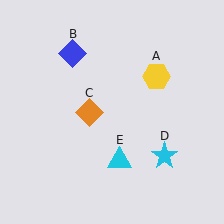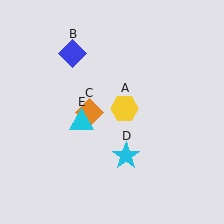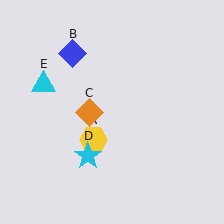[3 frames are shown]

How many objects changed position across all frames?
3 objects changed position: yellow hexagon (object A), cyan star (object D), cyan triangle (object E).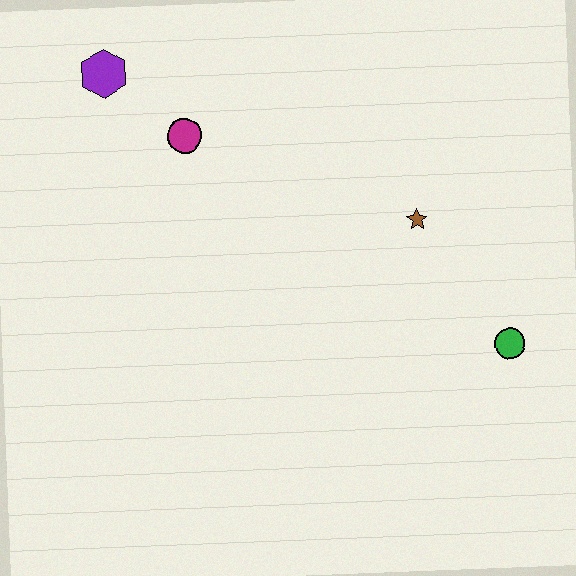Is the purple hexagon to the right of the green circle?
No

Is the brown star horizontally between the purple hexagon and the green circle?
Yes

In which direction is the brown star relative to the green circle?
The brown star is above the green circle.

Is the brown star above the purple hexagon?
No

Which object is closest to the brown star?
The green circle is closest to the brown star.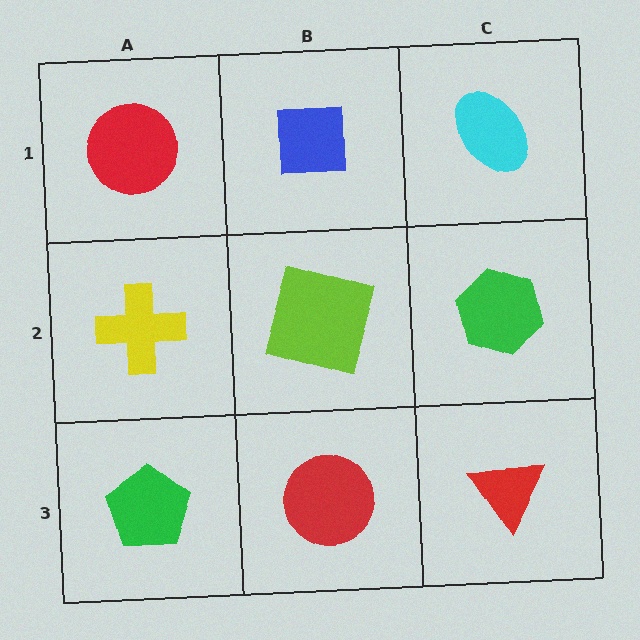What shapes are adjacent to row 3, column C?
A green hexagon (row 2, column C), a red circle (row 3, column B).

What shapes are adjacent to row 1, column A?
A yellow cross (row 2, column A), a blue square (row 1, column B).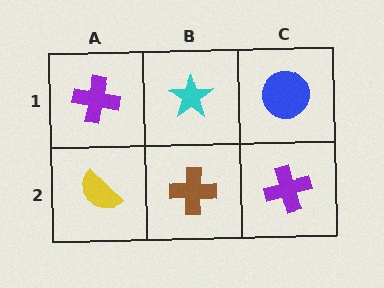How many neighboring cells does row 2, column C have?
2.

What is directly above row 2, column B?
A cyan star.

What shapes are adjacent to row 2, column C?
A blue circle (row 1, column C), a brown cross (row 2, column B).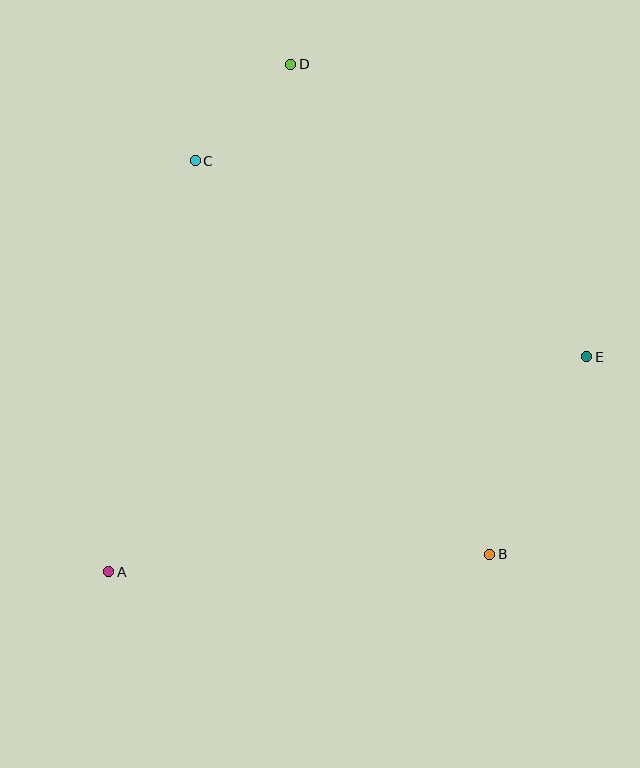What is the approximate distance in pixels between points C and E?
The distance between C and E is approximately 438 pixels.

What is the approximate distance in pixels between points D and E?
The distance between D and E is approximately 416 pixels.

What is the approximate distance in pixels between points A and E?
The distance between A and E is approximately 524 pixels.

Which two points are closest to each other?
Points C and D are closest to each other.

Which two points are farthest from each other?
Points A and D are farthest from each other.